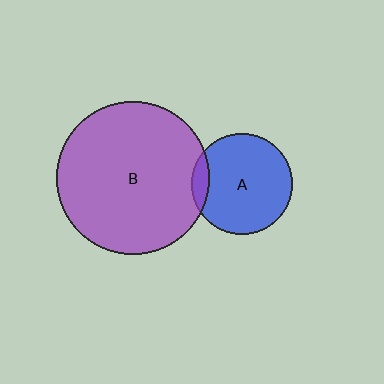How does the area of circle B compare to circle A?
Approximately 2.3 times.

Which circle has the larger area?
Circle B (purple).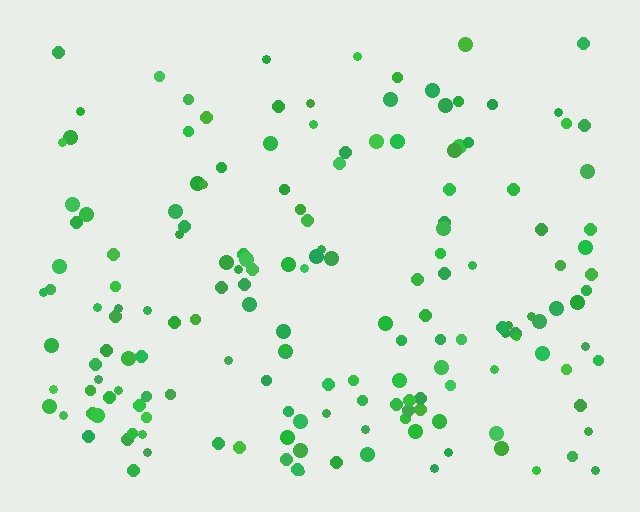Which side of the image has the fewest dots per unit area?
The top.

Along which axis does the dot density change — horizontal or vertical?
Vertical.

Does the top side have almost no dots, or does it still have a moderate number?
Still a moderate number, just noticeably fewer than the bottom.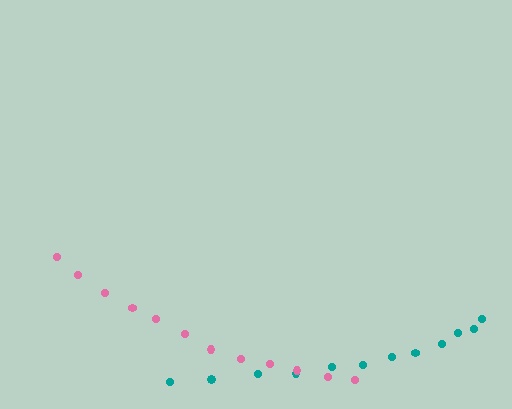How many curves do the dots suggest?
There are 2 distinct paths.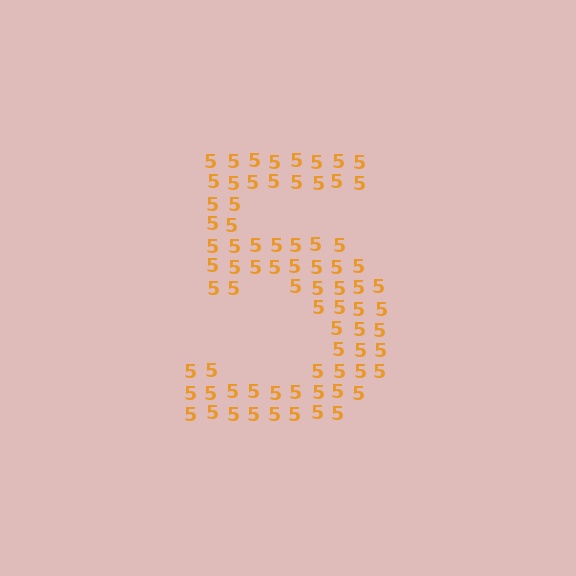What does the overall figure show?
The overall figure shows the digit 5.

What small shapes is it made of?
It is made of small digit 5's.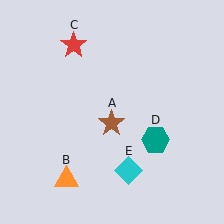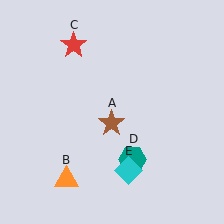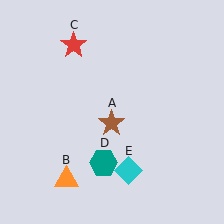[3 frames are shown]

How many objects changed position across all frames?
1 object changed position: teal hexagon (object D).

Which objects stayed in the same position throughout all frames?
Brown star (object A) and orange triangle (object B) and red star (object C) and cyan diamond (object E) remained stationary.